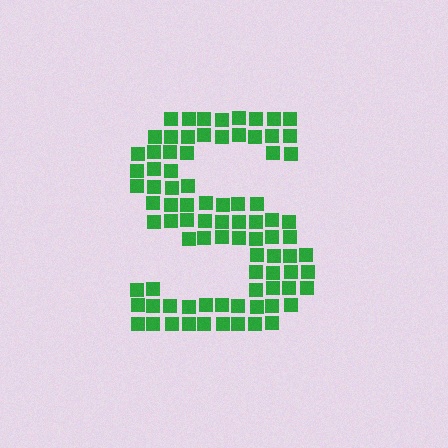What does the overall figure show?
The overall figure shows the letter S.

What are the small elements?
The small elements are squares.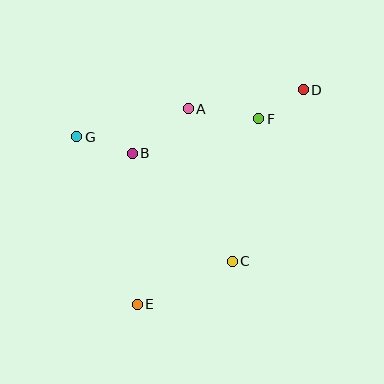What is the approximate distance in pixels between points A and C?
The distance between A and C is approximately 159 pixels.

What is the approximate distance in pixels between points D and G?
The distance between D and G is approximately 231 pixels.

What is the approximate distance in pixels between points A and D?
The distance between A and D is approximately 116 pixels.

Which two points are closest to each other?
Points D and F are closest to each other.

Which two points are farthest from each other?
Points D and E are farthest from each other.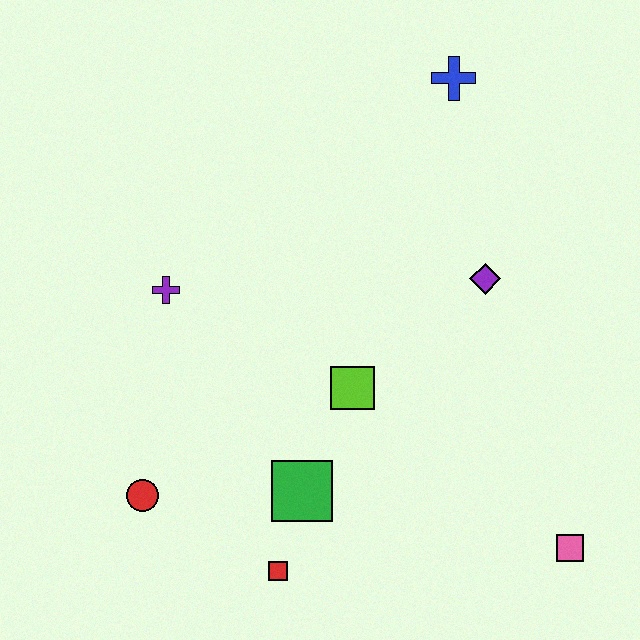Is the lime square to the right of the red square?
Yes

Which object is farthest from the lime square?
The blue cross is farthest from the lime square.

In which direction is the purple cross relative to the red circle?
The purple cross is above the red circle.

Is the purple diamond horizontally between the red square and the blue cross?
No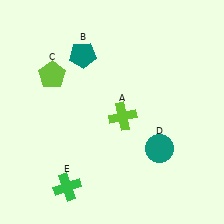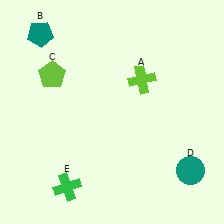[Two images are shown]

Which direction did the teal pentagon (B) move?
The teal pentagon (B) moved left.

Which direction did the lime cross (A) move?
The lime cross (A) moved up.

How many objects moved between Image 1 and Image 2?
3 objects moved between the two images.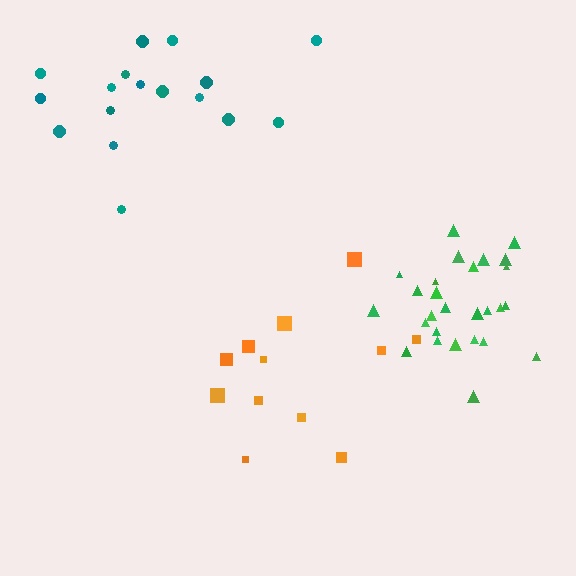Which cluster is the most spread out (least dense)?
Orange.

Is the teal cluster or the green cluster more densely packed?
Green.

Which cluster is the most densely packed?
Green.